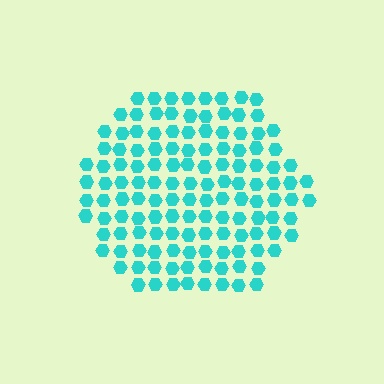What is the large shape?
The large shape is a hexagon.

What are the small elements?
The small elements are hexagons.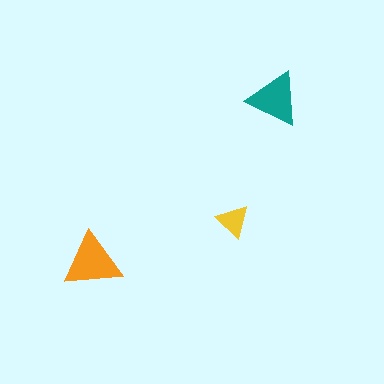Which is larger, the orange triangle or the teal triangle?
The orange one.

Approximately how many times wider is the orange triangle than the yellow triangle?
About 2 times wider.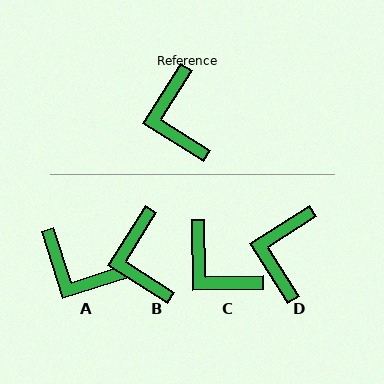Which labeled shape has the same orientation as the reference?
B.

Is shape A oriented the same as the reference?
No, it is off by about 49 degrees.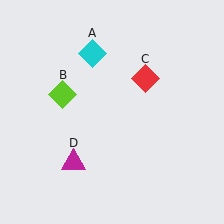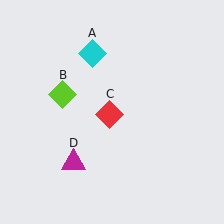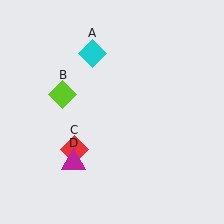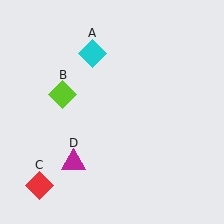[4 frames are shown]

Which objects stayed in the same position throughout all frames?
Cyan diamond (object A) and lime diamond (object B) and magenta triangle (object D) remained stationary.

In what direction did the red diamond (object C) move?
The red diamond (object C) moved down and to the left.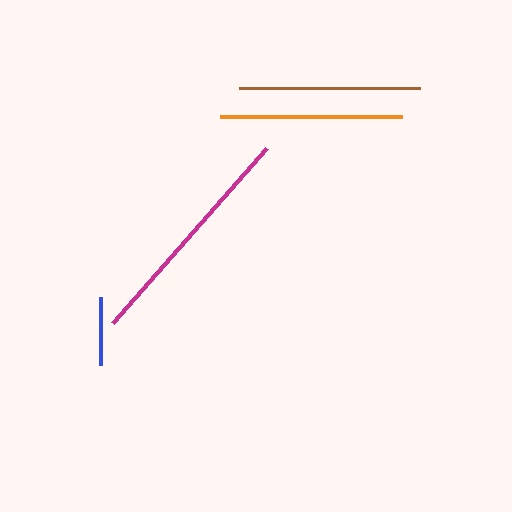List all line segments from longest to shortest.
From longest to shortest: magenta, orange, brown, blue.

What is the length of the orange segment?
The orange segment is approximately 182 pixels long.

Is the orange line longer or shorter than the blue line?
The orange line is longer than the blue line.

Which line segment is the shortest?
The blue line is the shortest at approximately 68 pixels.